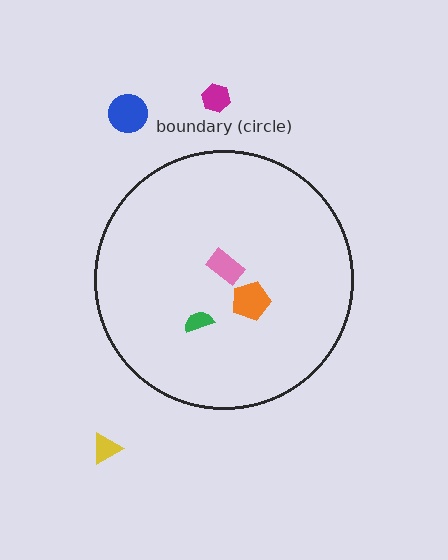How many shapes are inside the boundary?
3 inside, 3 outside.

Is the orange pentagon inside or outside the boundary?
Inside.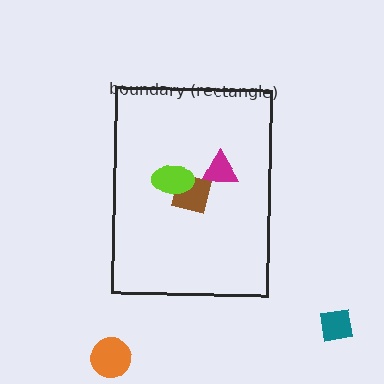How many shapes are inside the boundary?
3 inside, 2 outside.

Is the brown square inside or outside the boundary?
Inside.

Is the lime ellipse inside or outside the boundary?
Inside.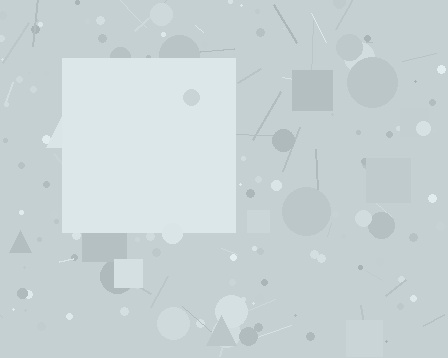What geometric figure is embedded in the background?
A square is embedded in the background.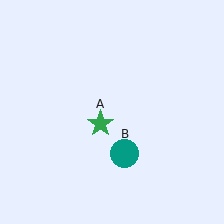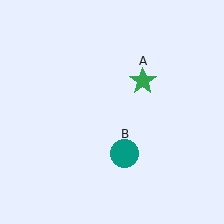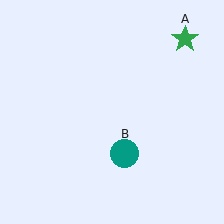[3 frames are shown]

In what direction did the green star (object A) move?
The green star (object A) moved up and to the right.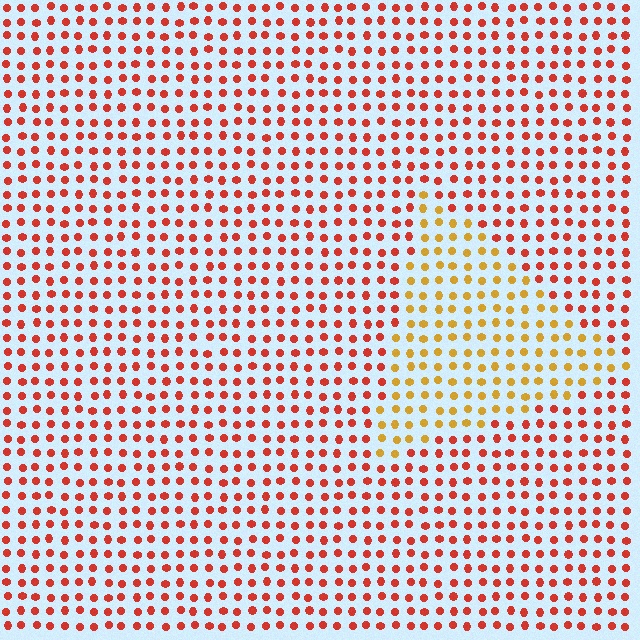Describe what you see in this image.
The image is filled with small red elements in a uniform arrangement. A triangle-shaped region is visible where the elements are tinted to a slightly different hue, forming a subtle color boundary.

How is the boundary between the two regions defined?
The boundary is defined purely by a slight shift in hue (about 39 degrees). Spacing, size, and orientation are identical on both sides.